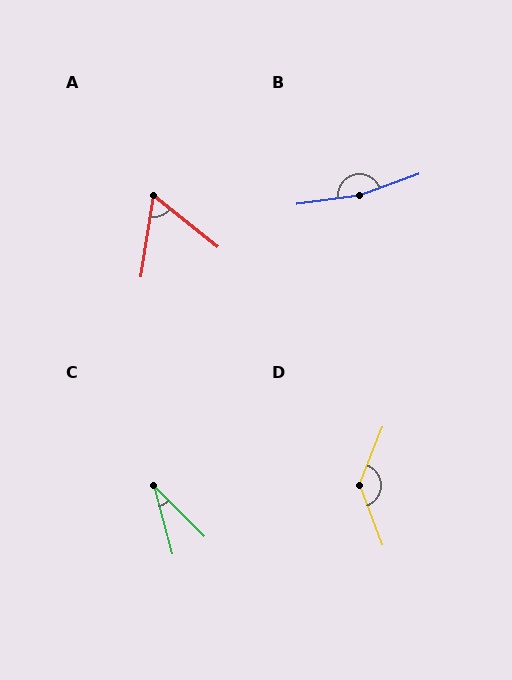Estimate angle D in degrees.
Approximately 138 degrees.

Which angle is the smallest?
C, at approximately 30 degrees.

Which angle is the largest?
B, at approximately 168 degrees.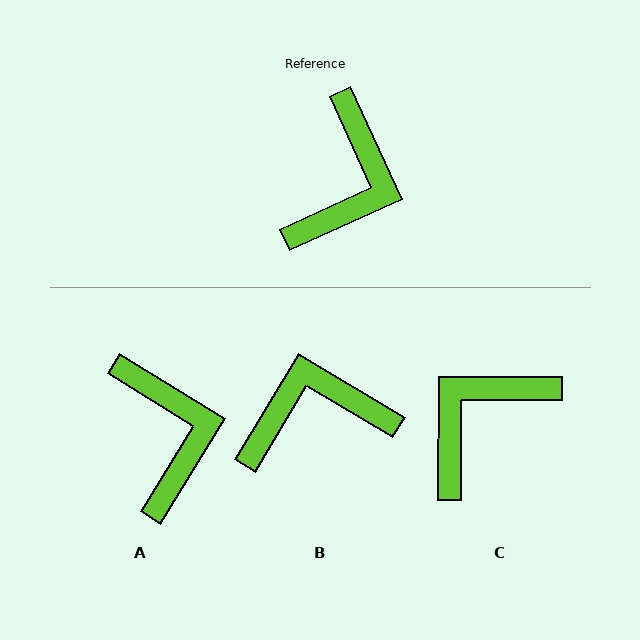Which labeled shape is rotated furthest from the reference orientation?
C, about 155 degrees away.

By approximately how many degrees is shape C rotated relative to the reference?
Approximately 155 degrees counter-clockwise.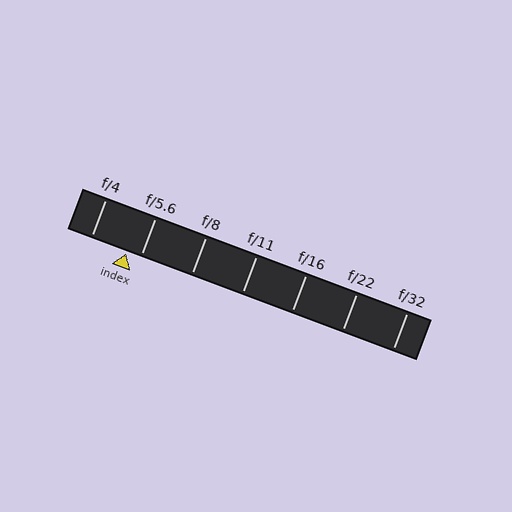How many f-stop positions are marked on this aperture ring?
There are 7 f-stop positions marked.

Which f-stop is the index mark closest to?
The index mark is closest to f/5.6.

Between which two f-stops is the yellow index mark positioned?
The index mark is between f/4 and f/5.6.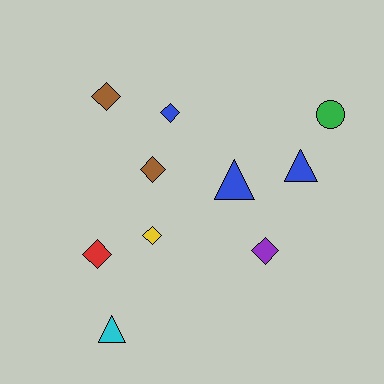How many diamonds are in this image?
There are 6 diamonds.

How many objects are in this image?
There are 10 objects.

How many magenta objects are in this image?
There are no magenta objects.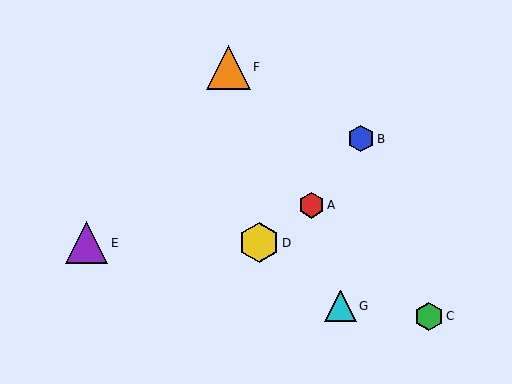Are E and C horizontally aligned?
No, E is at y≈243 and C is at y≈316.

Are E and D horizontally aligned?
Yes, both are at y≈243.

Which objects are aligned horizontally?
Objects D, E are aligned horizontally.